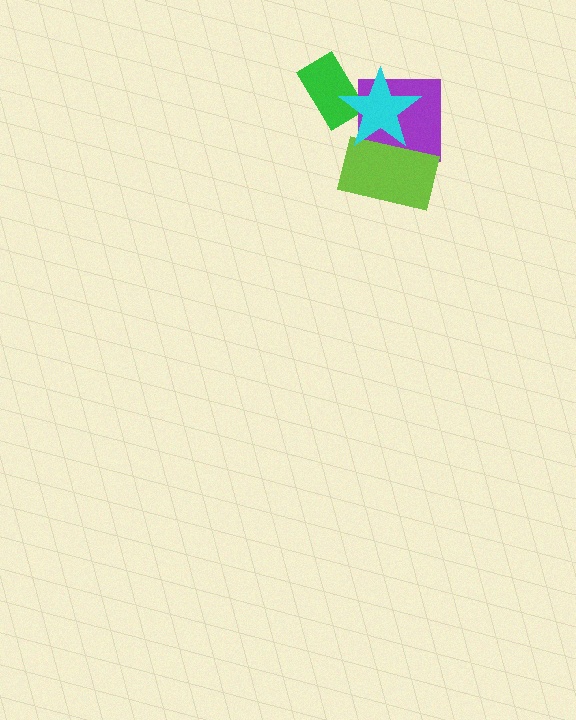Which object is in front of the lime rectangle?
The cyan star is in front of the lime rectangle.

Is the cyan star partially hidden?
No, no other shape covers it.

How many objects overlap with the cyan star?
3 objects overlap with the cyan star.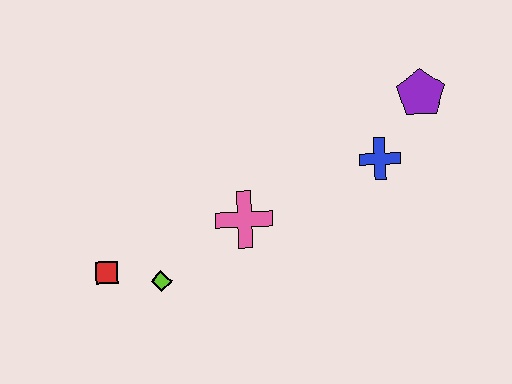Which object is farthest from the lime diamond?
The purple pentagon is farthest from the lime diamond.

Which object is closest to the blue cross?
The purple pentagon is closest to the blue cross.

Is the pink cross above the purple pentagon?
No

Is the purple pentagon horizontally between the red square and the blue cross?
No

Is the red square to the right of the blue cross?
No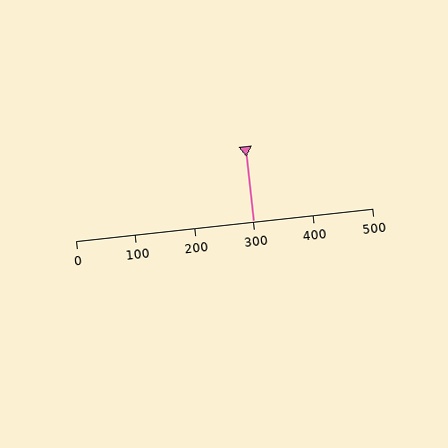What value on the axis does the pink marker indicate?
The marker indicates approximately 300.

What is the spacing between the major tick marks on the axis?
The major ticks are spaced 100 apart.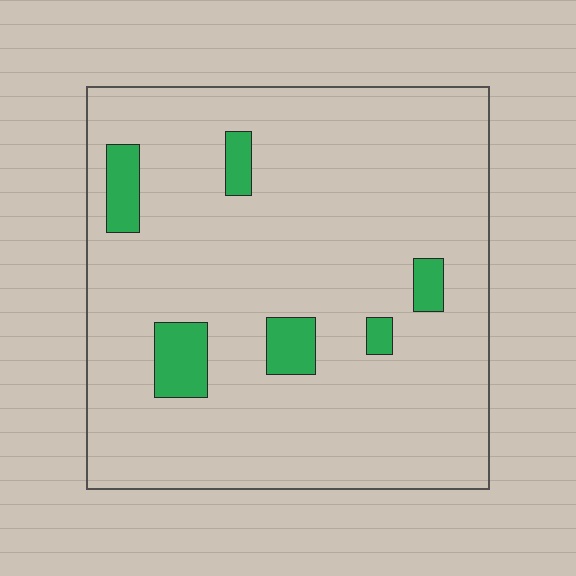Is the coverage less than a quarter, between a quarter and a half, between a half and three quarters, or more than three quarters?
Less than a quarter.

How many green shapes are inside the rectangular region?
6.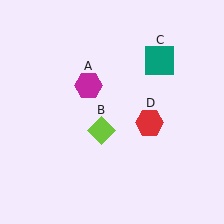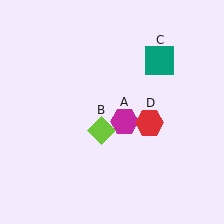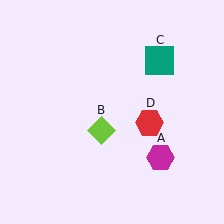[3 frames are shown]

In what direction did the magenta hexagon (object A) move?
The magenta hexagon (object A) moved down and to the right.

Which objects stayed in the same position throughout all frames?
Lime diamond (object B) and teal square (object C) and red hexagon (object D) remained stationary.